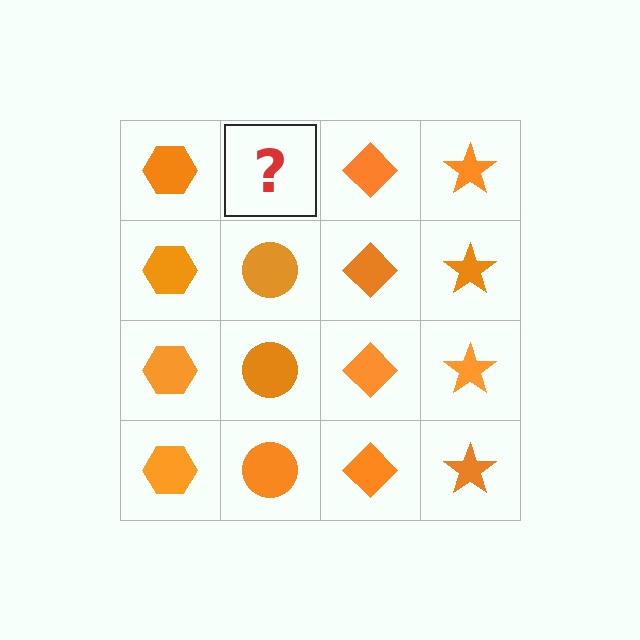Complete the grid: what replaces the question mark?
The question mark should be replaced with an orange circle.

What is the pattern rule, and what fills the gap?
The rule is that each column has a consistent shape. The gap should be filled with an orange circle.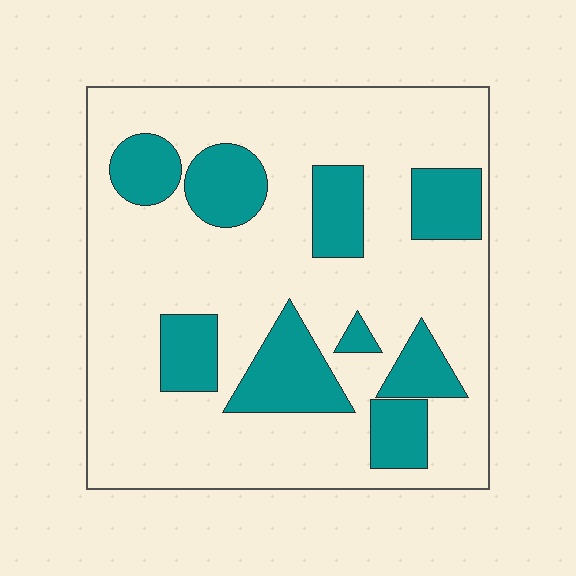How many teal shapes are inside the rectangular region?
9.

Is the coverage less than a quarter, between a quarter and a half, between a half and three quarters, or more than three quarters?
Between a quarter and a half.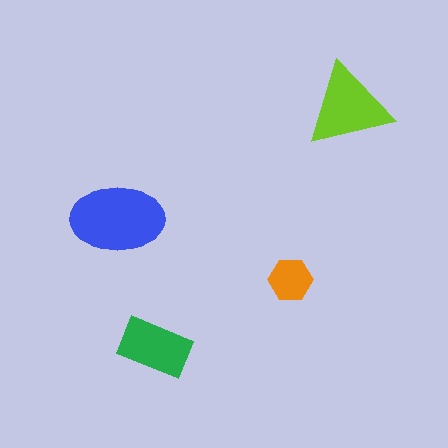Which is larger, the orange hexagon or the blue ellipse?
The blue ellipse.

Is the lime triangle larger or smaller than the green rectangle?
Larger.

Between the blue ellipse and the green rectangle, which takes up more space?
The blue ellipse.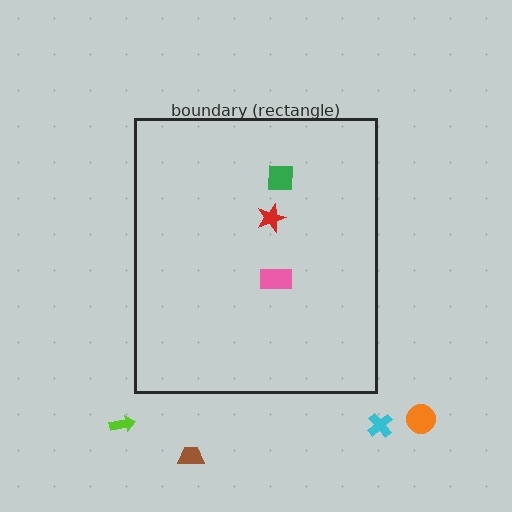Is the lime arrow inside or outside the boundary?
Outside.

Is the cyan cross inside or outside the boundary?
Outside.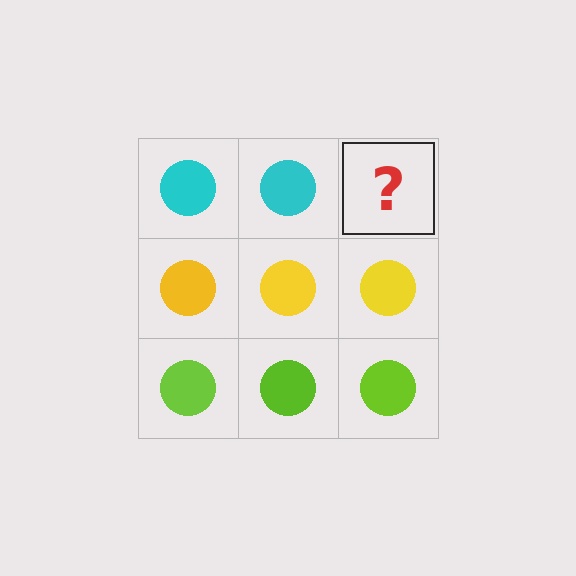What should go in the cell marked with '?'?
The missing cell should contain a cyan circle.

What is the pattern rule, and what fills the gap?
The rule is that each row has a consistent color. The gap should be filled with a cyan circle.